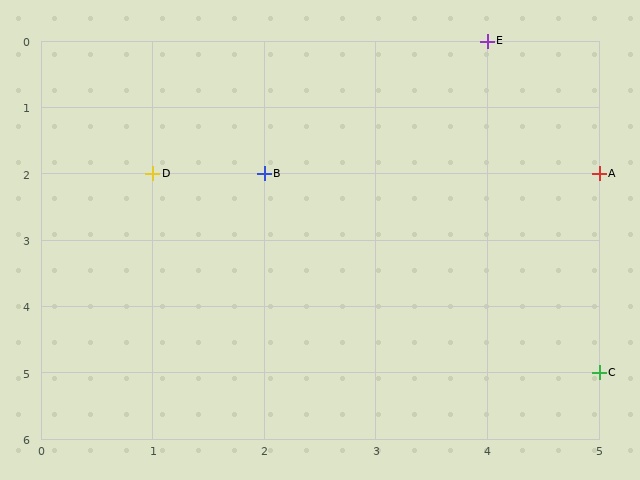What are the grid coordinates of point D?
Point D is at grid coordinates (1, 2).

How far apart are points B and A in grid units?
Points B and A are 3 columns apart.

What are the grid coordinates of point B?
Point B is at grid coordinates (2, 2).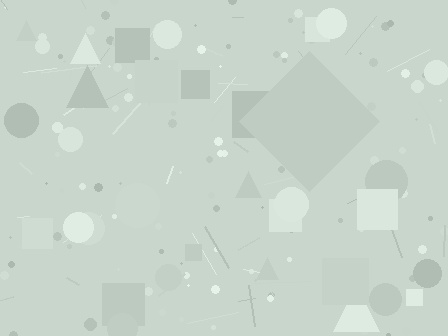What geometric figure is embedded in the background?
A diamond is embedded in the background.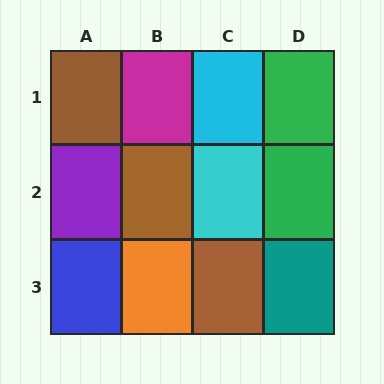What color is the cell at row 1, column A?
Brown.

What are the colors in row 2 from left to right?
Purple, brown, cyan, green.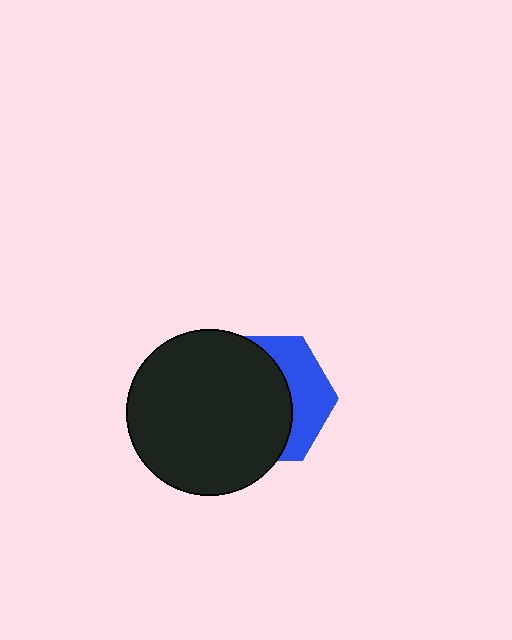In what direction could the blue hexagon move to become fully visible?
The blue hexagon could move right. That would shift it out from behind the black circle entirely.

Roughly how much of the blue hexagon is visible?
A small part of it is visible (roughly 35%).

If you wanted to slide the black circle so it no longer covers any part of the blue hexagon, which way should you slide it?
Slide it left — that is the most direct way to separate the two shapes.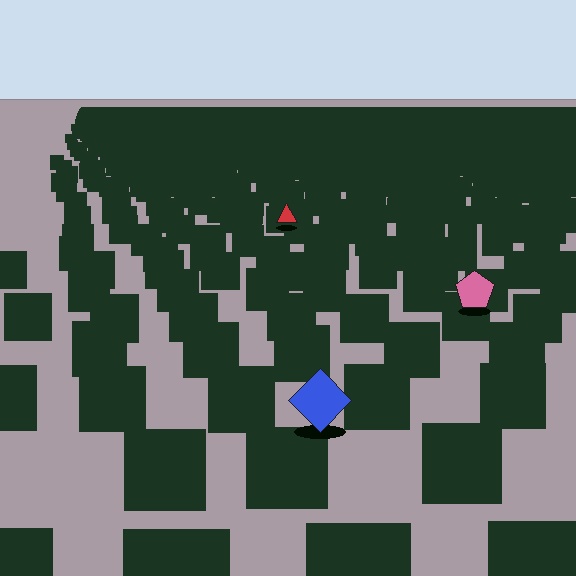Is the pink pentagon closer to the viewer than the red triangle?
Yes. The pink pentagon is closer — you can tell from the texture gradient: the ground texture is coarser near it.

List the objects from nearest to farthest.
From nearest to farthest: the blue diamond, the pink pentagon, the red triangle.